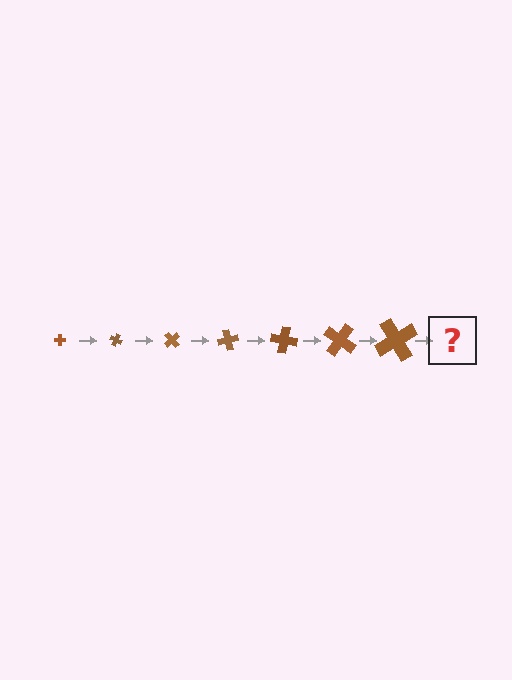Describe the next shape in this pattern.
It should be a cross, larger than the previous one and rotated 175 degrees from the start.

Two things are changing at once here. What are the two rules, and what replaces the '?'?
The two rules are that the cross grows larger each step and it rotates 25 degrees each step. The '?' should be a cross, larger than the previous one and rotated 175 degrees from the start.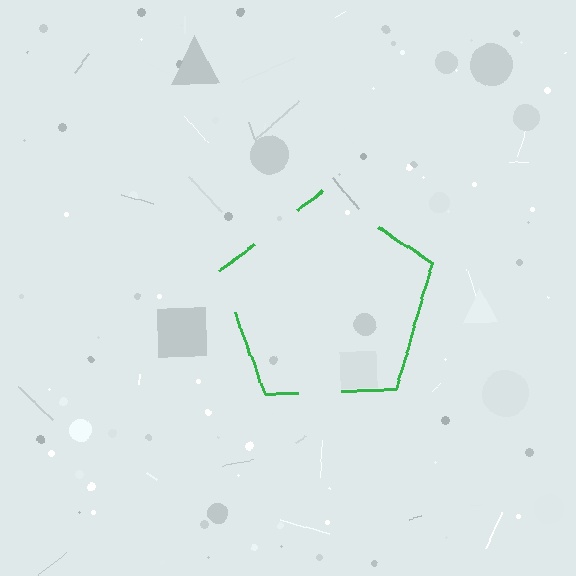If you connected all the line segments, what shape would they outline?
They would outline a pentagon.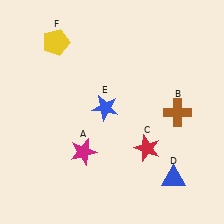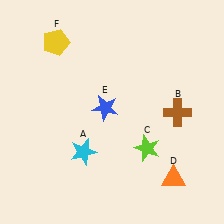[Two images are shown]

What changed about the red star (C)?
In Image 1, C is red. In Image 2, it changed to lime.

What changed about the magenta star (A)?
In Image 1, A is magenta. In Image 2, it changed to cyan.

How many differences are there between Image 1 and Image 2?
There are 3 differences between the two images.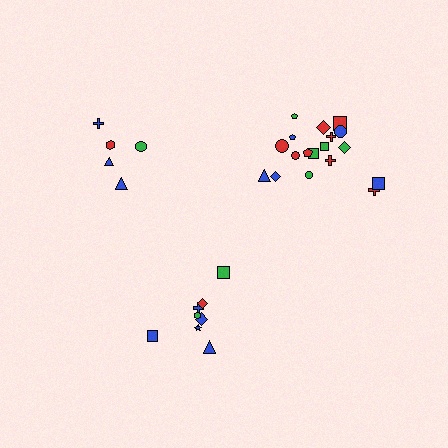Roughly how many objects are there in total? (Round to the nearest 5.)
Roughly 30 objects in total.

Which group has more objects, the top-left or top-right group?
The top-right group.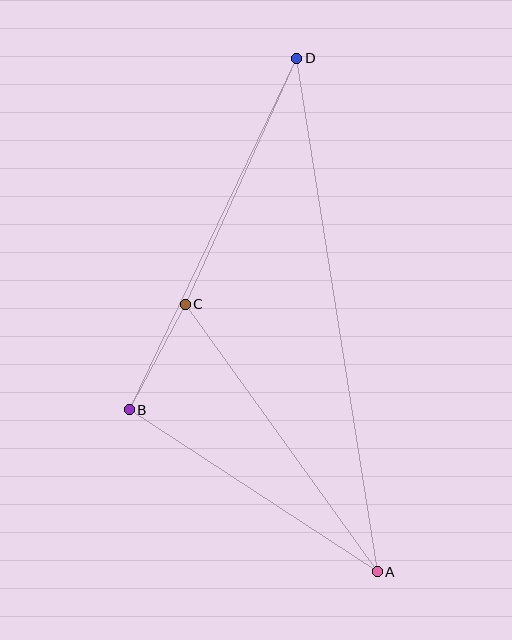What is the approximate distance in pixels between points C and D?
The distance between C and D is approximately 270 pixels.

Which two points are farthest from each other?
Points A and D are farthest from each other.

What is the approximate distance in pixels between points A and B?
The distance between A and B is approximately 296 pixels.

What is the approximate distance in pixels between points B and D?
The distance between B and D is approximately 389 pixels.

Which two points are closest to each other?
Points B and C are closest to each other.